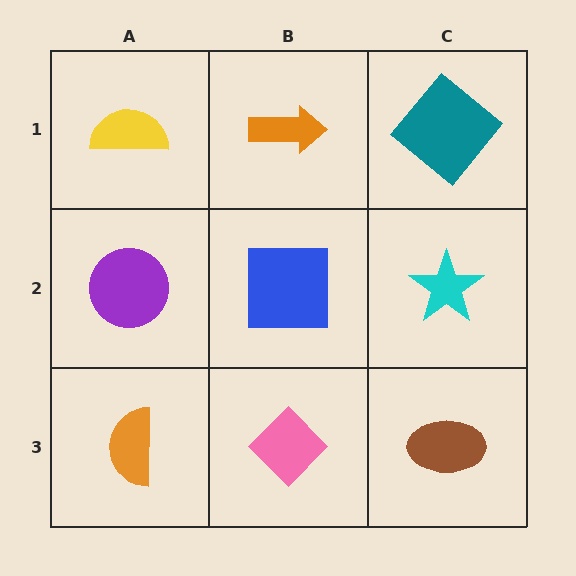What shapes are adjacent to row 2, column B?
An orange arrow (row 1, column B), a pink diamond (row 3, column B), a purple circle (row 2, column A), a cyan star (row 2, column C).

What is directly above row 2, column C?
A teal diamond.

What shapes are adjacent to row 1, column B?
A blue square (row 2, column B), a yellow semicircle (row 1, column A), a teal diamond (row 1, column C).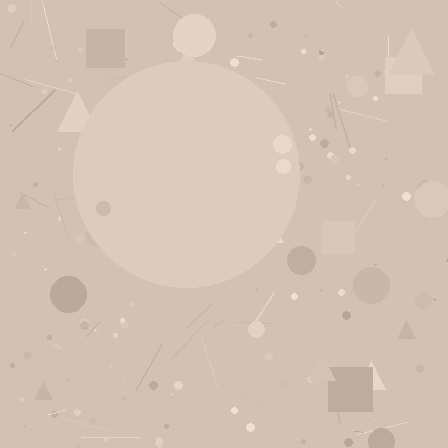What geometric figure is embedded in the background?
A circle is embedded in the background.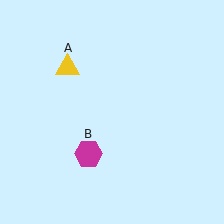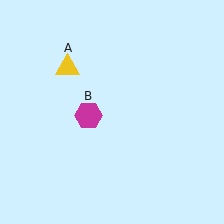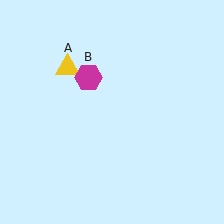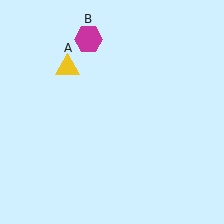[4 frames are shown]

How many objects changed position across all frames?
1 object changed position: magenta hexagon (object B).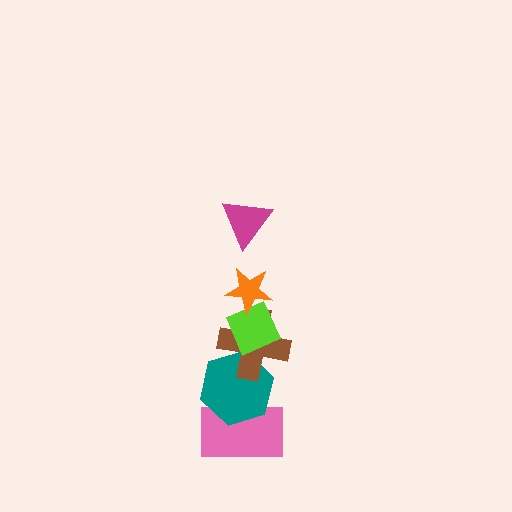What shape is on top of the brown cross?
The lime diamond is on top of the brown cross.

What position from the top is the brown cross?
The brown cross is 4th from the top.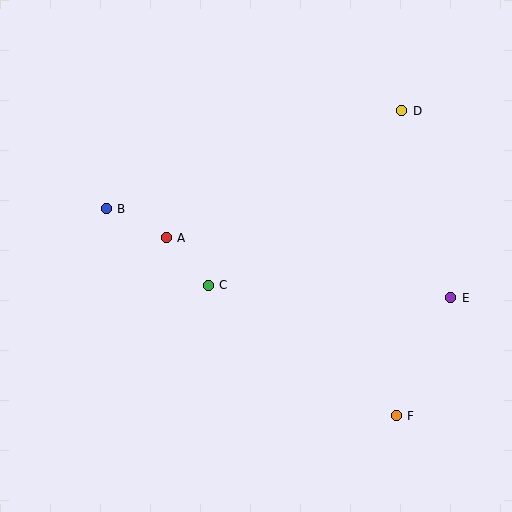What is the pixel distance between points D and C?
The distance between D and C is 261 pixels.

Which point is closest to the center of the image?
Point C at (208, 285) is closest to the center.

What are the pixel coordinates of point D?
Point D is at (402, 111).